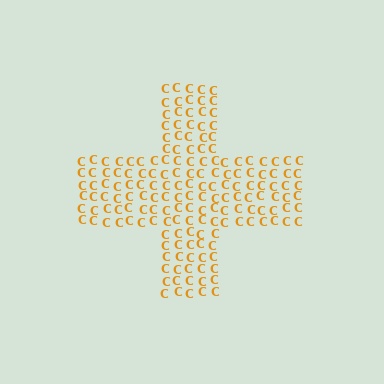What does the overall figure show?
The overall figure shows a cross.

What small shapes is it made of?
It is made of small letter C's.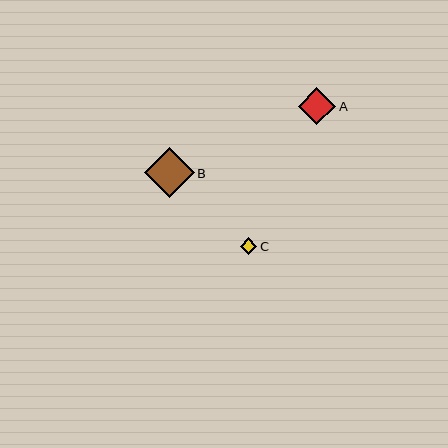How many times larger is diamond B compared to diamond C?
Diamond B is approximately 3.1 times the size of diamond C.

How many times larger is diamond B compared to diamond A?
Diamond B is approximately 1.3 times the size of diamond A.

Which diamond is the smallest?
Diamond C is the smallest with a size of approximately 16 pixels.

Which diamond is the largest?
Diamond B is the largest with a size of approximately 50 pixels.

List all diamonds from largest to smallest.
From largest to smallest: B, A, C.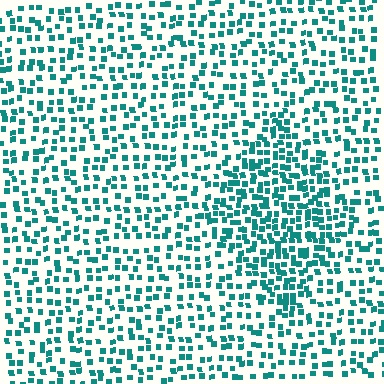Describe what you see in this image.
The image contains small teal elements arranged at two different densities. A diamond-shaped region is visible where the elements are more densely packed than the surrounding area.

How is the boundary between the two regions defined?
The boundary is defined by a change in element density (approximately 1.8x ratio). All elements are the same color, size, and shape.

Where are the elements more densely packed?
The elements are more densely packed inside the diamond boundary.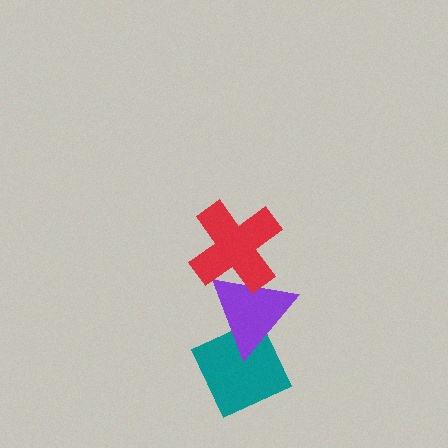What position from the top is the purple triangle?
The purple triangle is 2nd from the top.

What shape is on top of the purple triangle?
The red cross is on top of the purple triangle.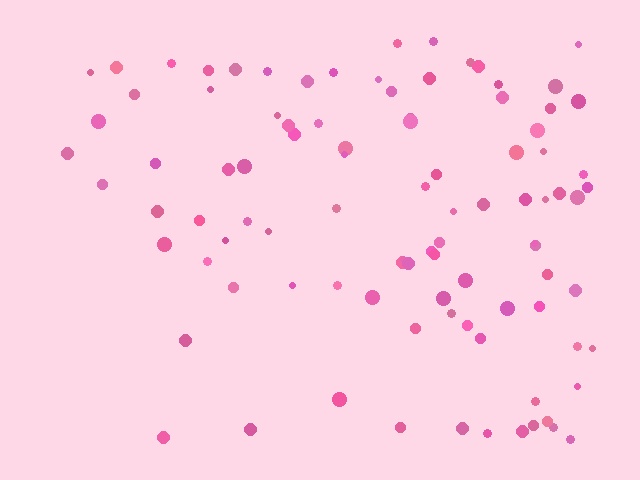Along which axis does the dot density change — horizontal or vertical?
Horizontal.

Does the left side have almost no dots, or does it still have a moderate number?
Still a moderate number, just noticeably fewer than the right.